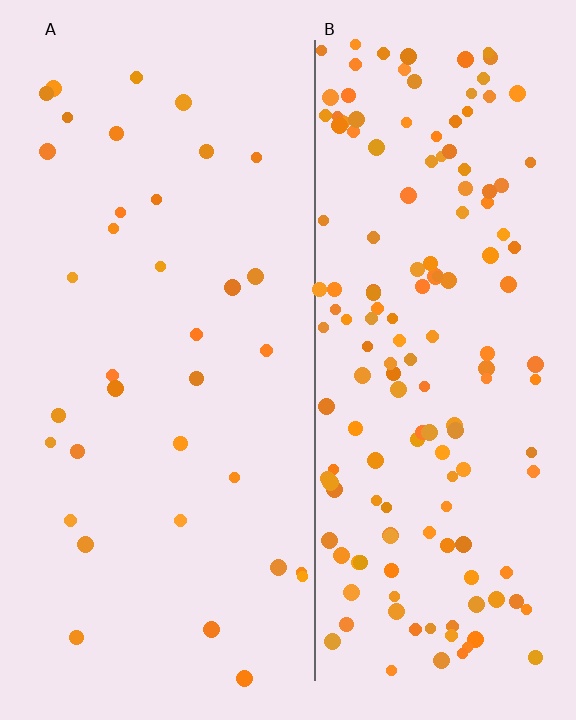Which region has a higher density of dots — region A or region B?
B (the right).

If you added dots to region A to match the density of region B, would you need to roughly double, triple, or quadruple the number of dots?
Approximately quadruple.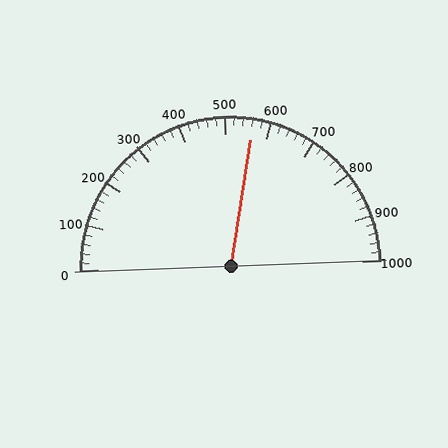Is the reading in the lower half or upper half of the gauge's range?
The reading is in the upper half of the range (0 to 1000).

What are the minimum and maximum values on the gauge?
The gauge ranges from 0 to 1000.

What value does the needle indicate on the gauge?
The needle indicates approximately 560.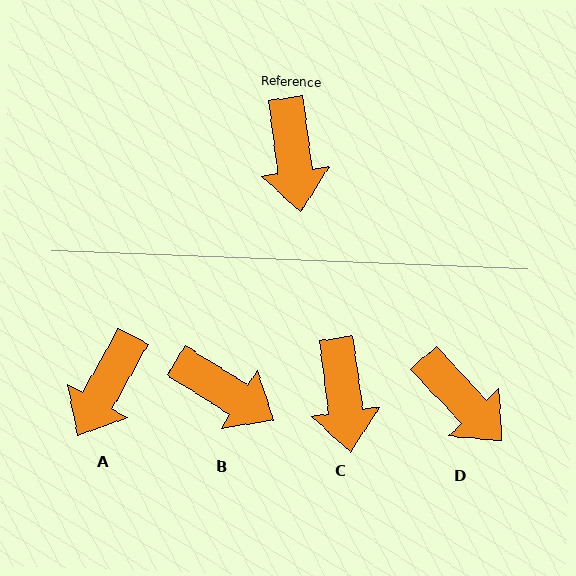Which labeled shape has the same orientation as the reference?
C.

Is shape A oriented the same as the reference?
No, it is off by about 37 degrees.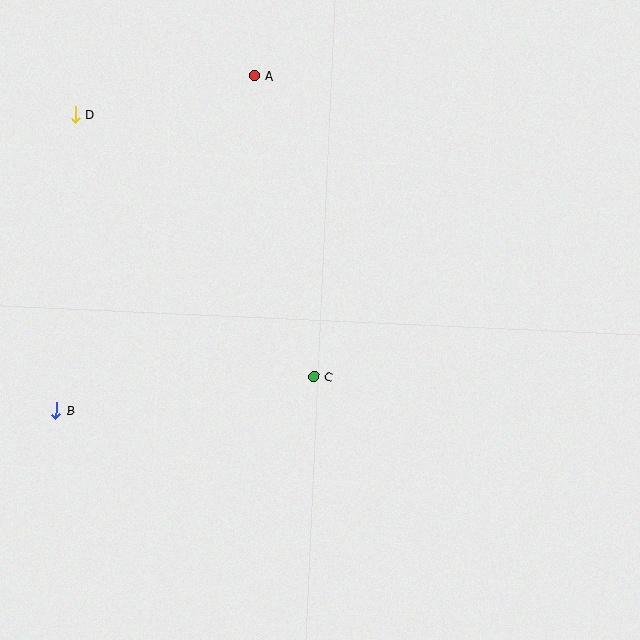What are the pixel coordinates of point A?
Point A is at (255, 76).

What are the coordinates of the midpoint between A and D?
The midpoint between A and D is at (165, 95).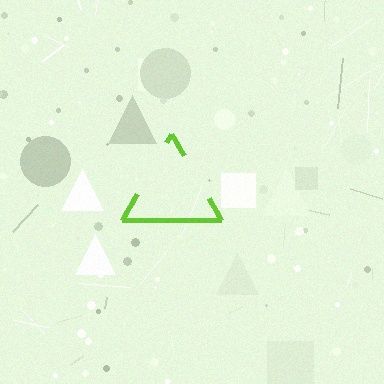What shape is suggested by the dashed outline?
The dashed outline suggests a triangle.